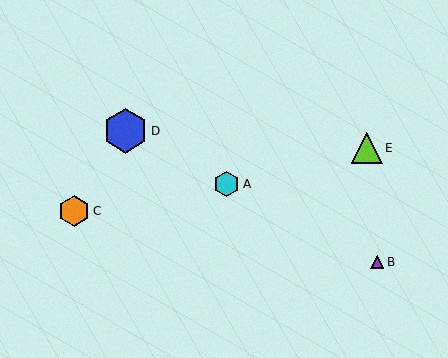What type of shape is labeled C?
Shape C is an orange hexagon.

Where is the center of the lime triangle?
The center of the lime triangle is at (367, 148).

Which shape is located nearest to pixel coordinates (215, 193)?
The cyan hexagon (labeled A) at (227, 184) is nearest to that location.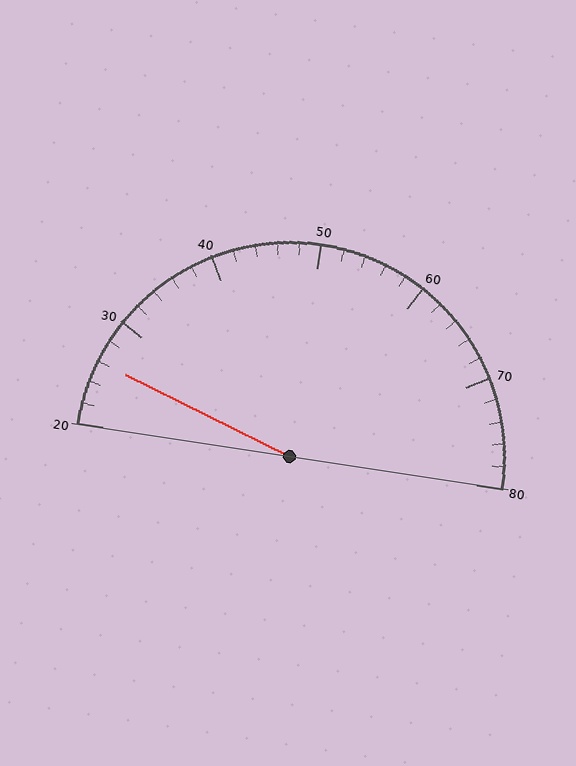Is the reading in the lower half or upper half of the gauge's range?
The reading is in the lower half of the range (20 to 80).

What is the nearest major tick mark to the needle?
The nearest major tick mark is 30.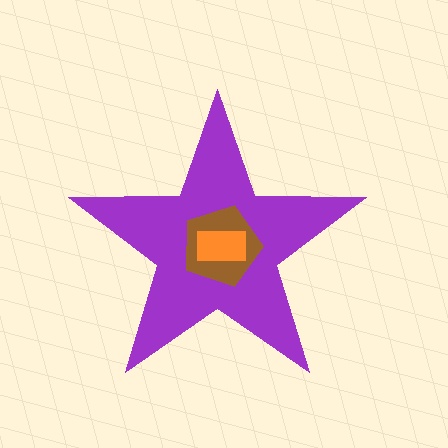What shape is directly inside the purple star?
The brown pentagon.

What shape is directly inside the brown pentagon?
The orange rectangle.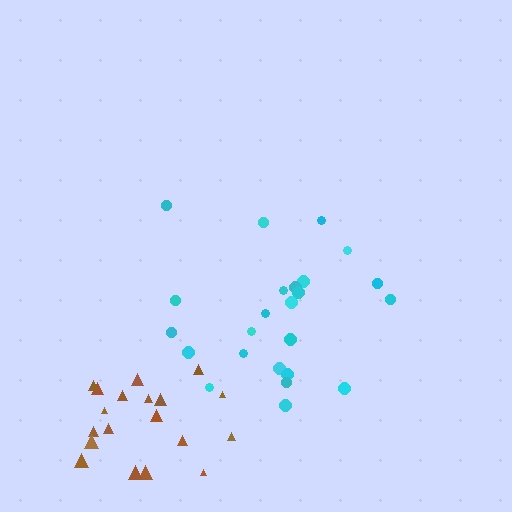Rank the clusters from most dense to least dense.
brown, cyan.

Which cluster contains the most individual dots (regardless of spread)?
Cyan (24).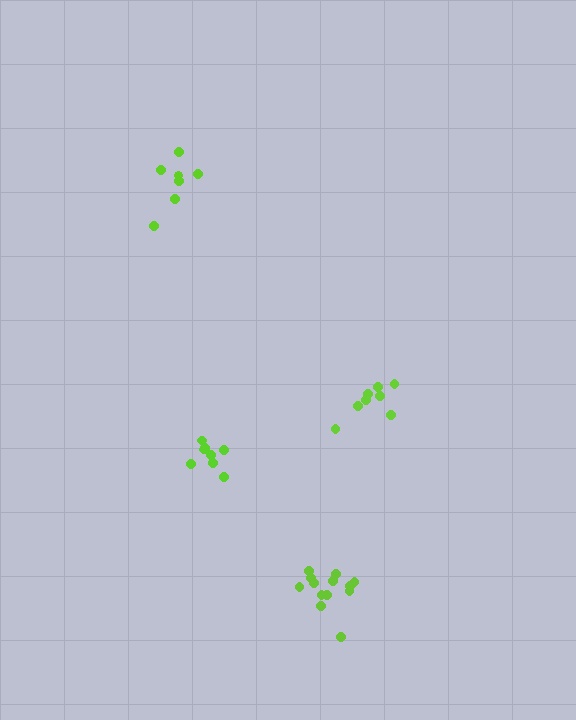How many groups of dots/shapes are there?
There are 4 groups.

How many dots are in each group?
Group 1: 7 dots, Group 2: 8 dots, Group 3: 8 dots, Group 4: 13 dots (36 total).